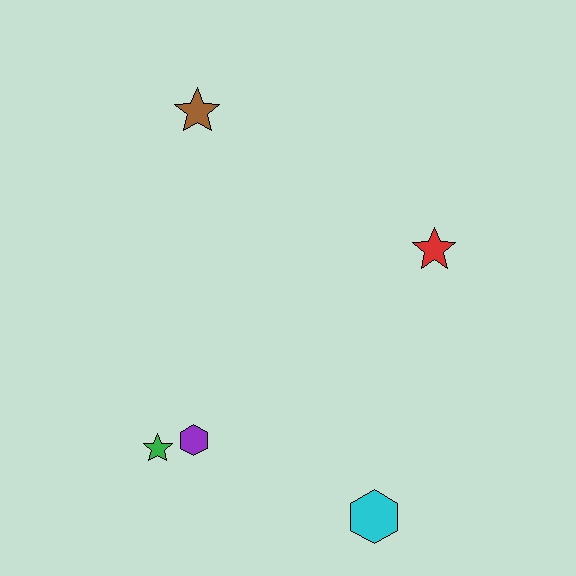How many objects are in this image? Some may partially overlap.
There are 5 objects.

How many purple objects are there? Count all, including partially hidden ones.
There is 1 purple object.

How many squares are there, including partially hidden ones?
There are no squares.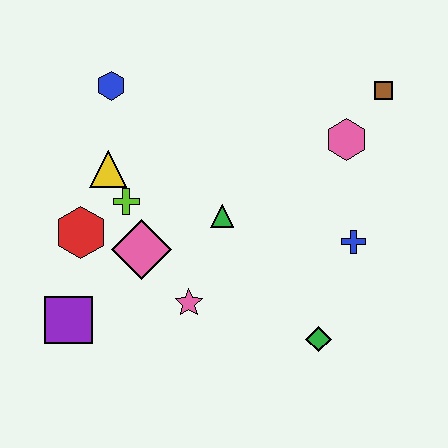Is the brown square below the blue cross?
No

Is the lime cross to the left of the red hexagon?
No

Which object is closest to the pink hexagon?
The brown square is closest to the pink hexagon.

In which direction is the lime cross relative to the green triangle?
The lime cross is to the left of the green triangle.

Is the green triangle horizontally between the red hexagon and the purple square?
No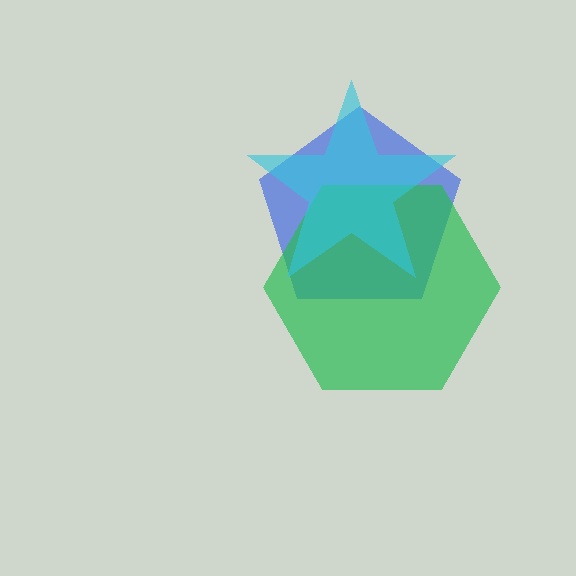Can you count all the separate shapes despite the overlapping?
Yes, there are 3 separate shapes.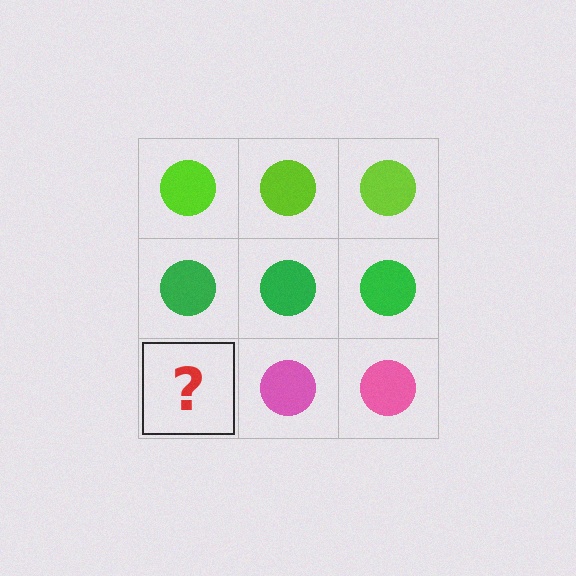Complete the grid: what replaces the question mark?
The question mark should be replaced with a pink circle.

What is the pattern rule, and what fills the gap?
The rule is that each row has a consistent color. The gap should be filled with a pink circle.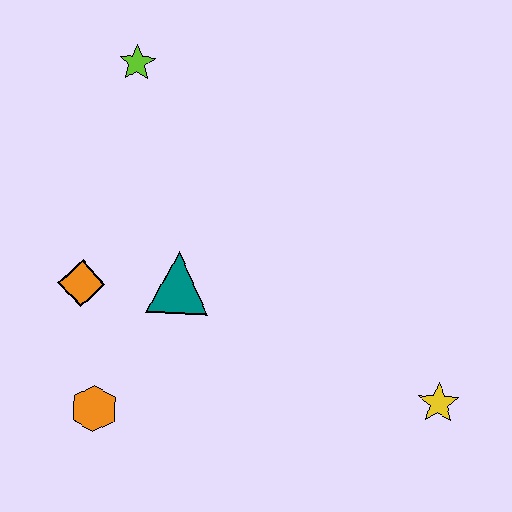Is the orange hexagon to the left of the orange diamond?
No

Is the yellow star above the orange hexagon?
Yes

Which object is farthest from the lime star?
The yellow star is farthest from the lime star.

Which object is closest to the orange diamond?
The teal triangle is closest to the orange diamond.